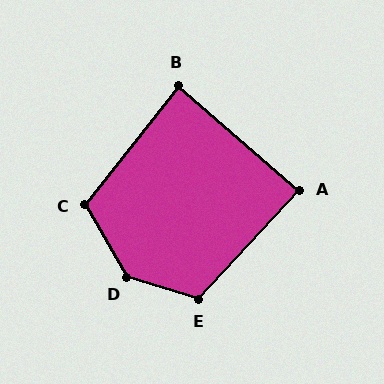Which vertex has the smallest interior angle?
B, at approximately 87 degrees.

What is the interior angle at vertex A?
Approximately 88 degrees (approximately right).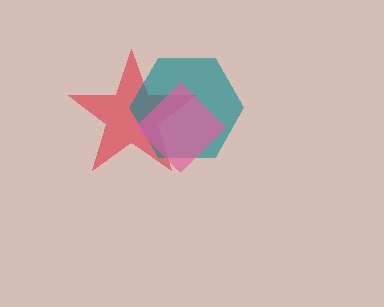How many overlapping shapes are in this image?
There are 3 overlapping shapes in the image.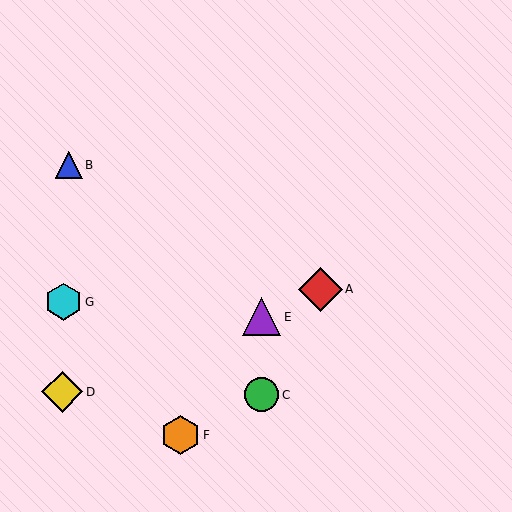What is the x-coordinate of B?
Object B is at x≈69.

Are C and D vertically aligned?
No, C is at x≈262 and D is at x≈62.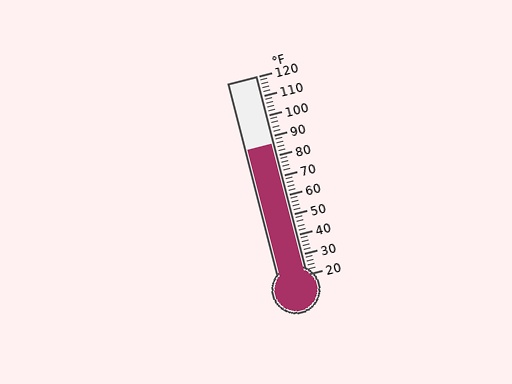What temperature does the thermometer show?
The thermometer shows approximately 86°F.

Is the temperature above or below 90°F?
The temperature is below 90°F.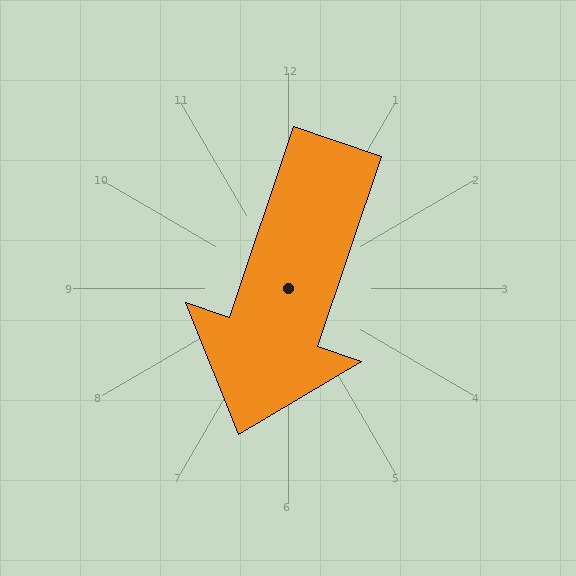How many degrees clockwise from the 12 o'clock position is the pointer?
Approximately 199 degrees.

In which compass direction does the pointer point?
South.